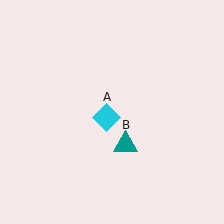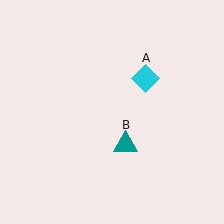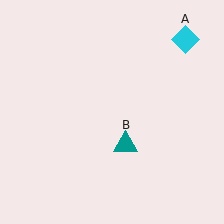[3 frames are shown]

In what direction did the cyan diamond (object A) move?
The cyan diamond (object A) moved up and to the right.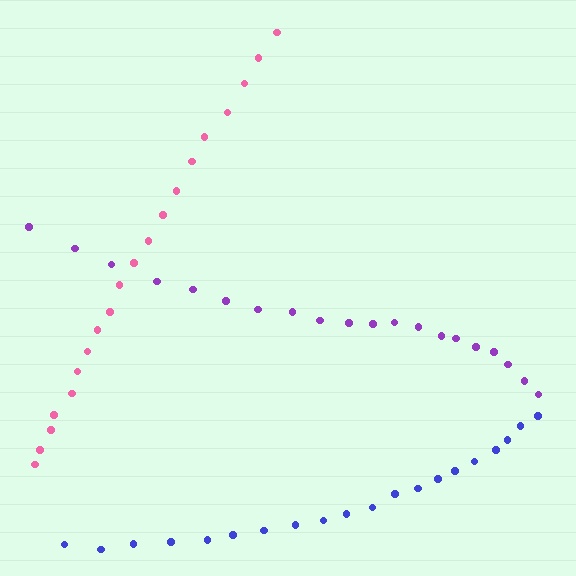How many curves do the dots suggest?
There are 3 distinct paths.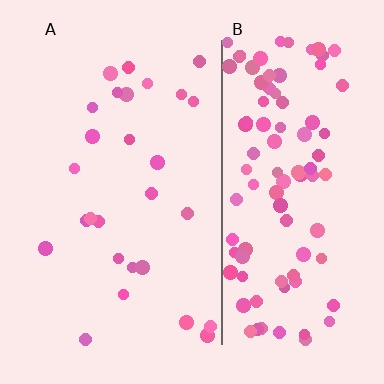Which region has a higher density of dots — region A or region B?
B (the right).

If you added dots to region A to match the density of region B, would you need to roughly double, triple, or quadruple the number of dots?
Approximately quadruple.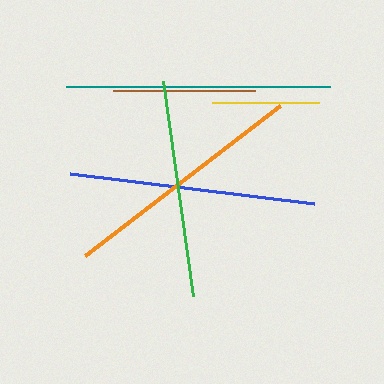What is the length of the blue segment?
The blue segment is approximately 246 pixels long.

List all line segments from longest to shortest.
From longest to shortest: teal, orange, blue, green, brown, yellow.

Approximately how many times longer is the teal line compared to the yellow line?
The teal line is approximately 2.5 times the length of the yellow line.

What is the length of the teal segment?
The teal segment is approximately 264 pixels long.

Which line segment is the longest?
The teal line is the longest at approximately 264 pixels.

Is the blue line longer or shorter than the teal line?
The teal line is longer than the blue line.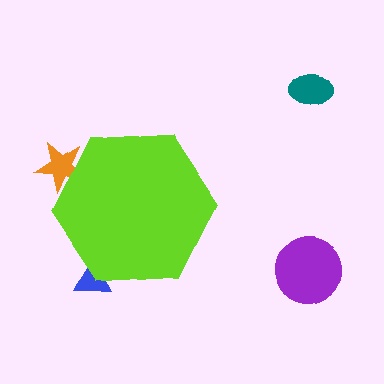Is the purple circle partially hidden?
No, the purple circle is fully visible.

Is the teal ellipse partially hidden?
No, the teal ellipse is fully visible.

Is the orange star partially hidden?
Yes, the orange star is partially hidden behind the lime hexagon.